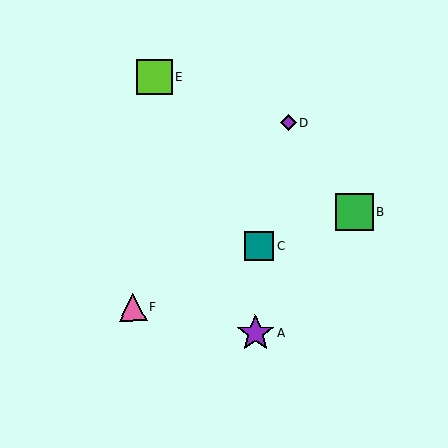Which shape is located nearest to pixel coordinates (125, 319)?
The pink triangle (labeled F) at (133, 307) is nearest to that location.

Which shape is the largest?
The purple star (labeled A) is the largest.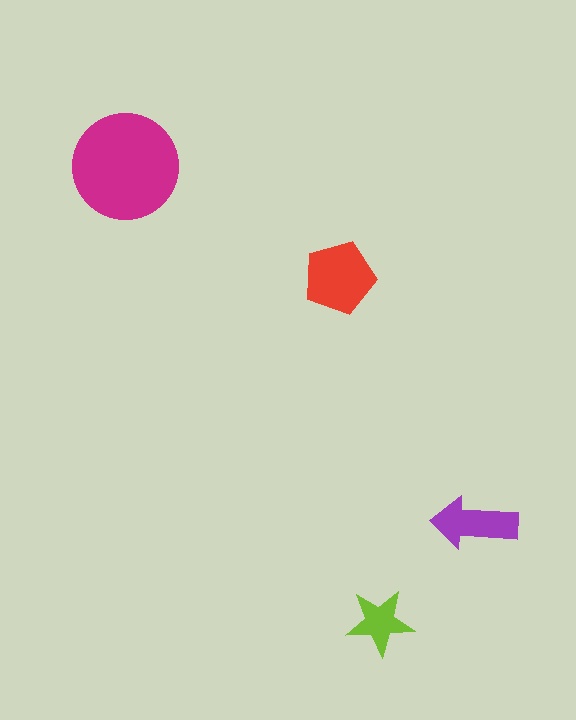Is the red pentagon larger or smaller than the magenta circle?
Smaller.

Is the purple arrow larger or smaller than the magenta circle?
Smaller.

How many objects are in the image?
There are 4 objects in the image.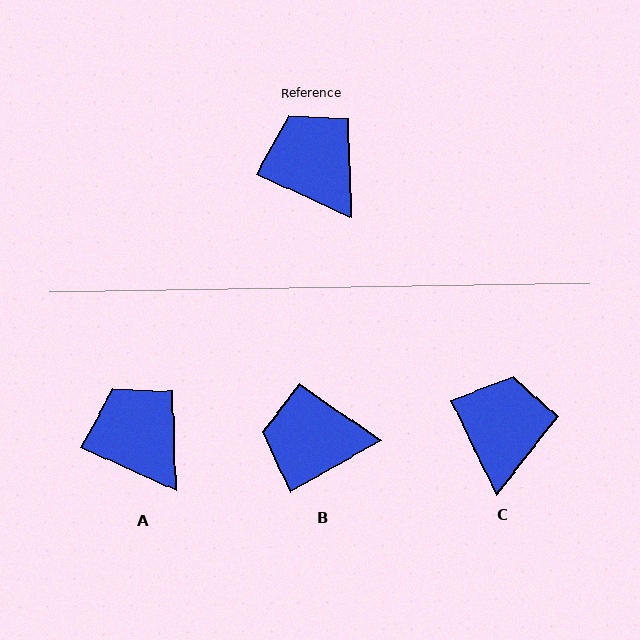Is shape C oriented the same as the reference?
No, it is off by about 40 degrees.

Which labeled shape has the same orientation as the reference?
A.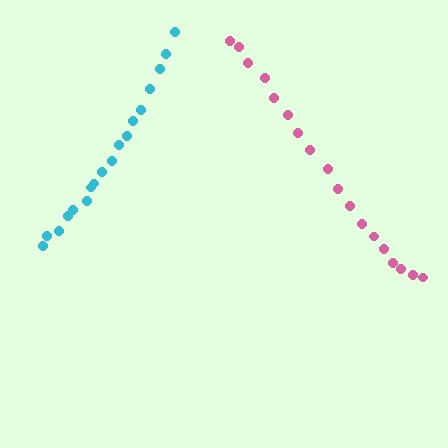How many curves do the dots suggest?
There are 2 distinct paths.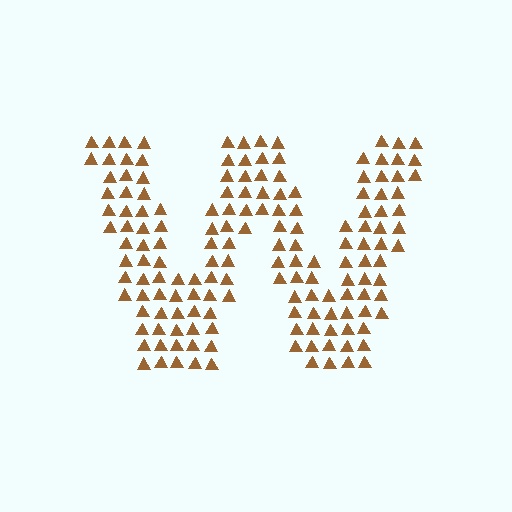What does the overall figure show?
The overall figure shows the letter W.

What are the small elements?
The small elements are triangles.